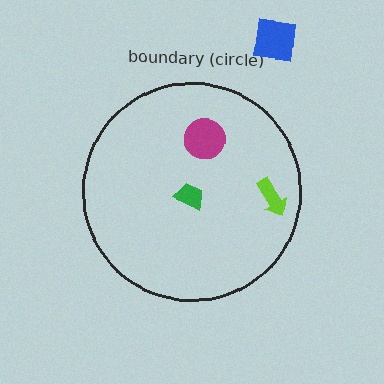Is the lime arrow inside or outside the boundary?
Inside.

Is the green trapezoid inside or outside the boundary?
Inside.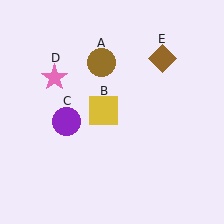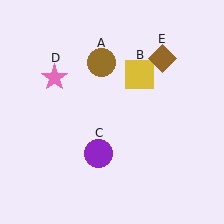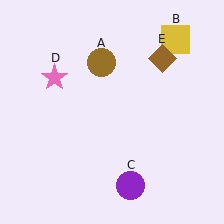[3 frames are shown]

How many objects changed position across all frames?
2 objects changed position: yellow square (object B), purple circle (object C).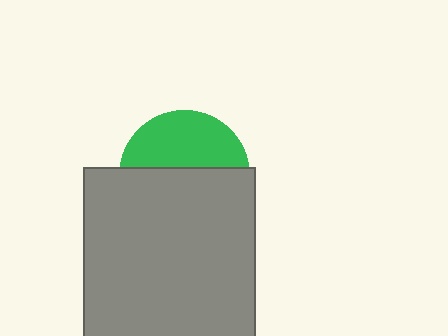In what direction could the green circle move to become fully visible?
The green circle could move up. That would shift it out from behind the gray square entirely.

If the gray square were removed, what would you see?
You would see the complete green circle.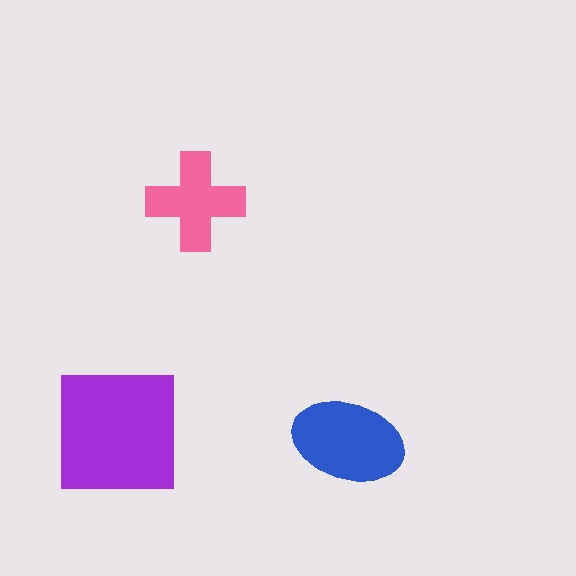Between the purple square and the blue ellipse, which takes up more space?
The purple square.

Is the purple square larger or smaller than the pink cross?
Larger.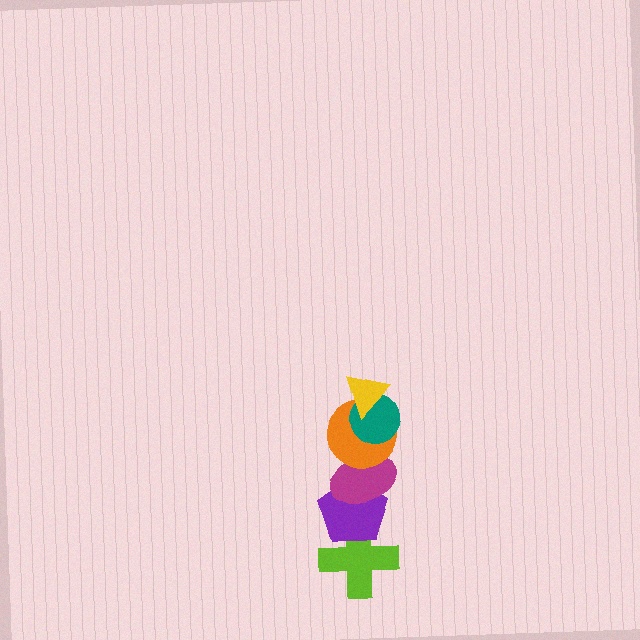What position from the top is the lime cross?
The lime cross is 6th from the top.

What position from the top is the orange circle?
The orange circle is 3rd from the top.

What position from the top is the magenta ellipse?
The magenta ellipse is 4th from the top.